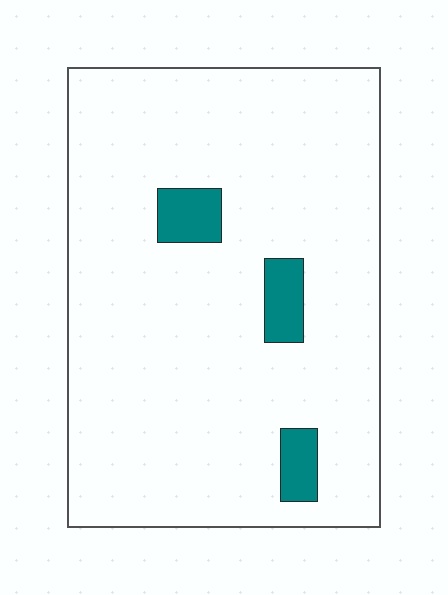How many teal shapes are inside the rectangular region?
3.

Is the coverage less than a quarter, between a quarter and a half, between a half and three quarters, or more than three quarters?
Less than a quarter.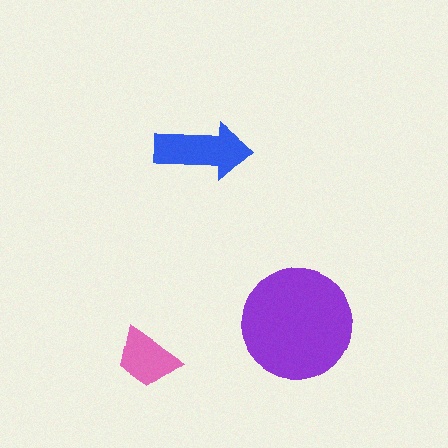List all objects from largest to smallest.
The purple circle, the blue arrow, the pink trapezoid.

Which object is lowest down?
The pink trapezoid is bottommost.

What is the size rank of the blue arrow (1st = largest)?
2nd.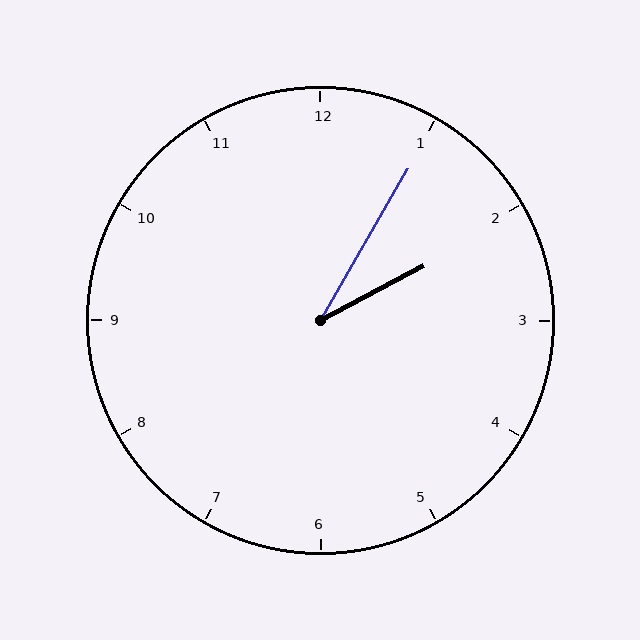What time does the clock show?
2:05.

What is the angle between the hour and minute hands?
Approximately 32 degrees.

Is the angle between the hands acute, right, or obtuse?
It is acute.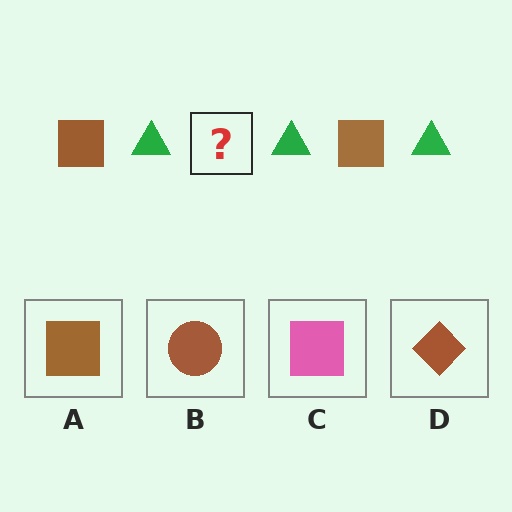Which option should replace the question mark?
Option A.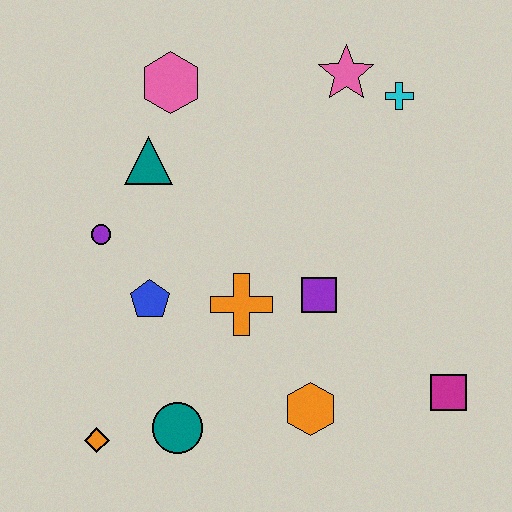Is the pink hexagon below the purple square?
No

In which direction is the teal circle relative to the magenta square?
The teal circle is to the left of the magenta square.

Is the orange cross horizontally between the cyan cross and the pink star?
No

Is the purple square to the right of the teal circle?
Yes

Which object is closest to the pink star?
The cyan cross is closest to the pink star.